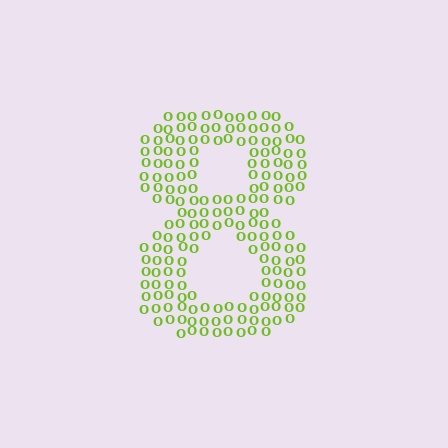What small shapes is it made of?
It is made of small letter O's.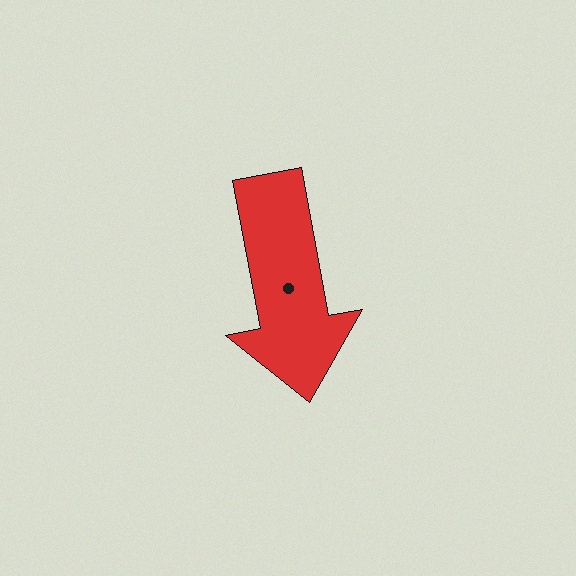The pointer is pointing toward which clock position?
Roughly 6 o'clock.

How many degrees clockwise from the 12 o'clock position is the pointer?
Approximately 169 degrees.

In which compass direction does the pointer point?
South.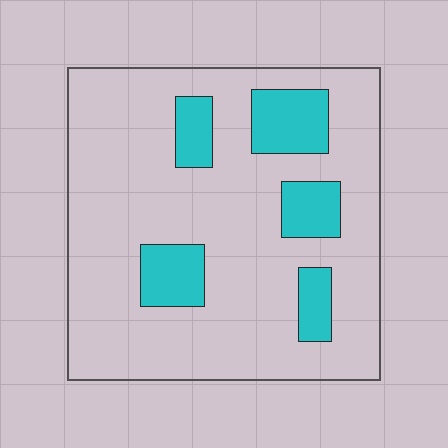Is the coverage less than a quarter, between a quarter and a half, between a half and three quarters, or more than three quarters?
Less than a quarter.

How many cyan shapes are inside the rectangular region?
5.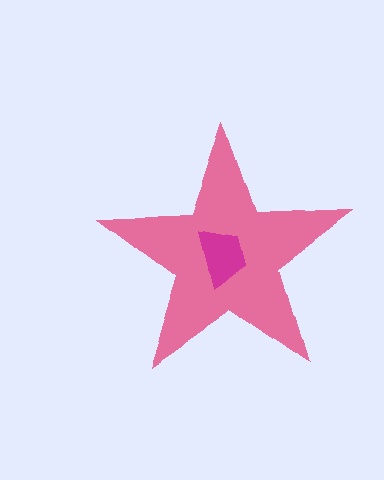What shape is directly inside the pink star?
The magenta trapezoid.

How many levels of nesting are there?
2.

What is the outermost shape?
The pink star.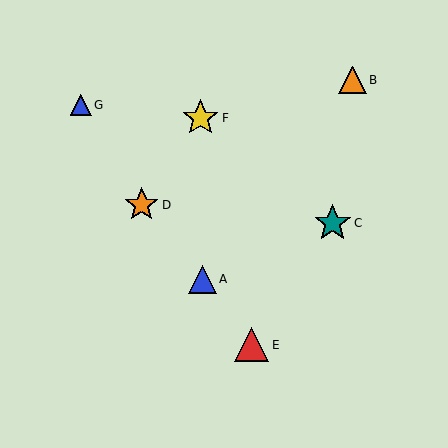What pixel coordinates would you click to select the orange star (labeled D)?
Click at (142, 205) to select the orange star D.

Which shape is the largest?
The teal star (labeled C) is the largest.